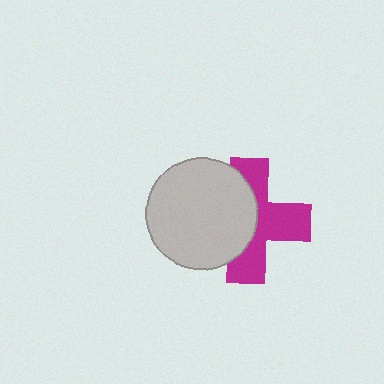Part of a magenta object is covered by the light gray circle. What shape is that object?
It is a cross.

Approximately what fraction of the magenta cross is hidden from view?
Roughly 46% of the magenta cross is hidden behind the light gray circle.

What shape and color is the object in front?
The object in front is a light gray circle.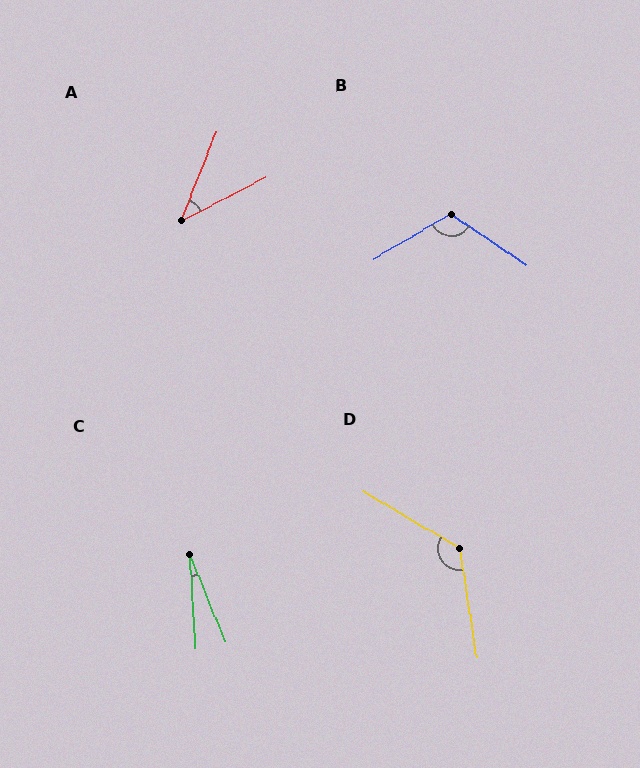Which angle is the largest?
D, at approximately 129 degrees.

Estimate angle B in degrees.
Approximately 115 degrees.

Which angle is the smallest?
C, at approximately 18 degrees.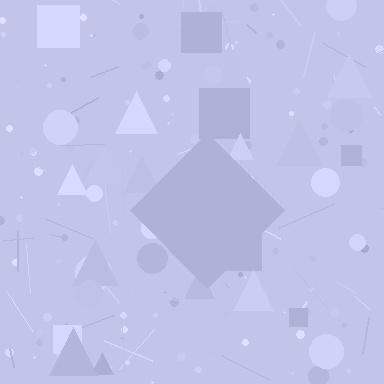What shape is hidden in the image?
A diamond is hidden in the image.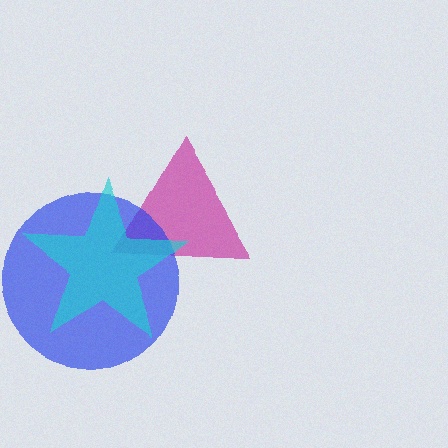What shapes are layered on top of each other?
The layered shapes are: a magenta triangle, a blue circle, a cyan star.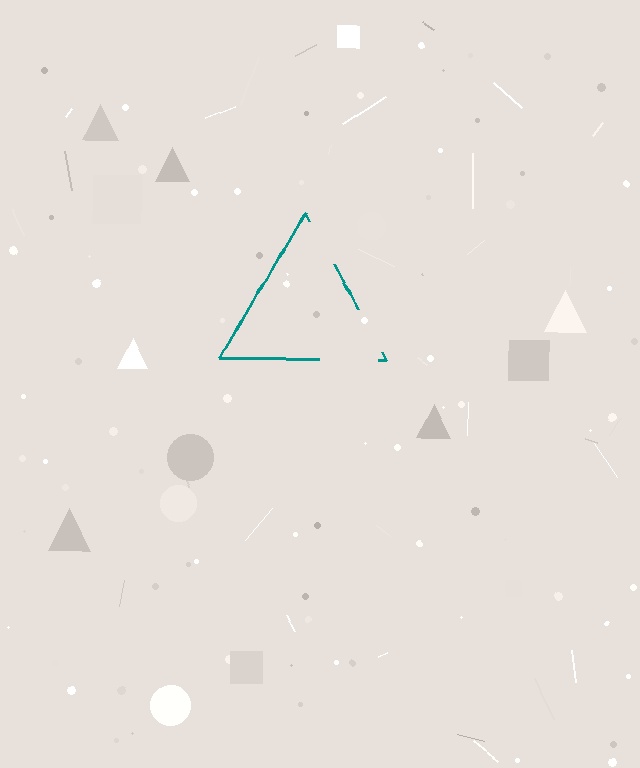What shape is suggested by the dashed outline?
The dashed outline suggests a triangle.